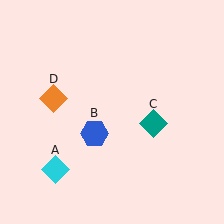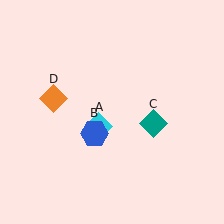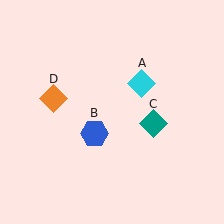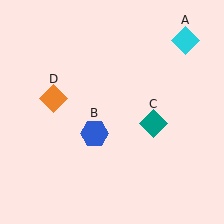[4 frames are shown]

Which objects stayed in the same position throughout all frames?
Blue hexagon (object B) and teal diamond (object C) and orange diamond (object D) remained stationary.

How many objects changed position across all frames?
1 object changed position: cyan diamond (object A).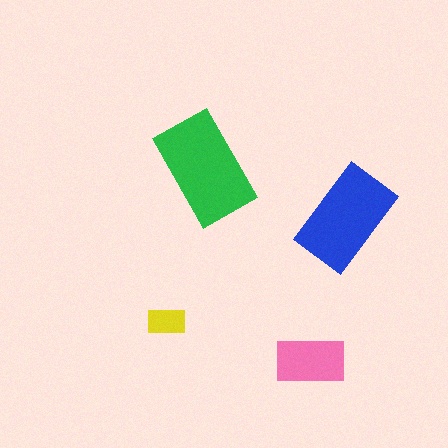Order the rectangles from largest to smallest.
the green one, the blue one, the pink one, the yellow one.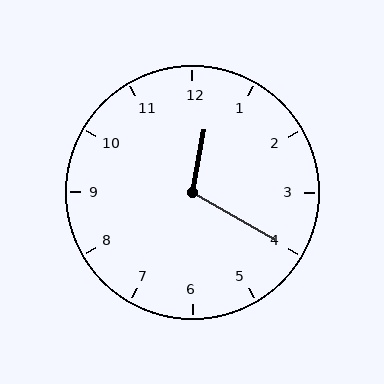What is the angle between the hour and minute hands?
Approximately 110 degrees.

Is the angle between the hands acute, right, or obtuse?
It is obtuse.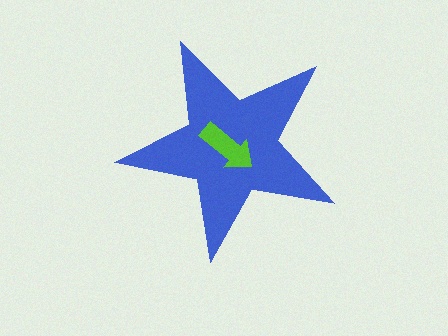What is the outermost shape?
The blue star.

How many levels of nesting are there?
2.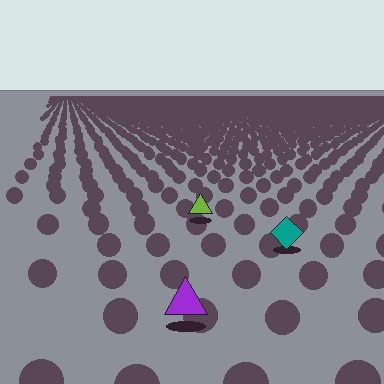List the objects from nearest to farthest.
From nearest to farthest: the purple triangle, the teal diamond, the lime triangle.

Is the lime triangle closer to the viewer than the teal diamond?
No. The teal diamond is closer — you can tell from the texture gradient: the ground texture is coarser near it.